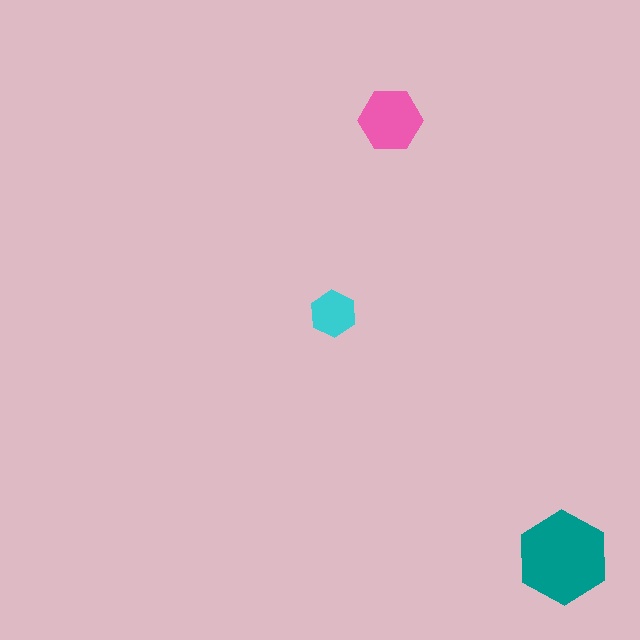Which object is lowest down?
The teal hexagon is bottommost.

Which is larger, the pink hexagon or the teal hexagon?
The teal one.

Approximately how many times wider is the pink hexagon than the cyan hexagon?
About 1.5 times wider.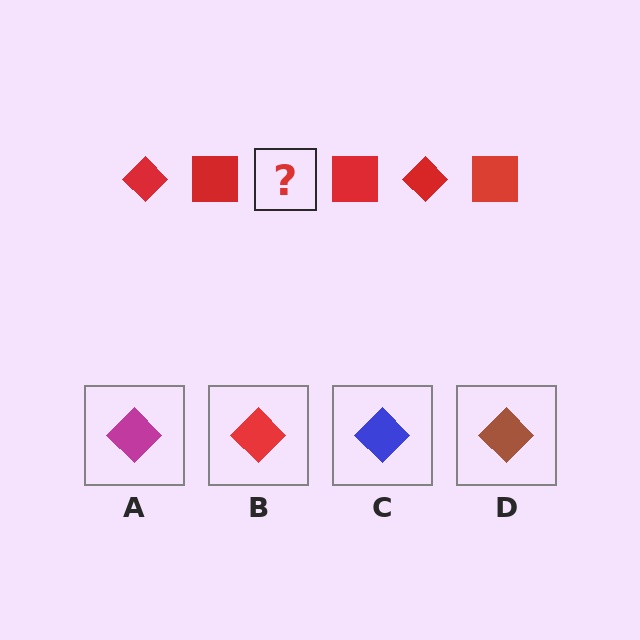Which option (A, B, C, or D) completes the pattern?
B.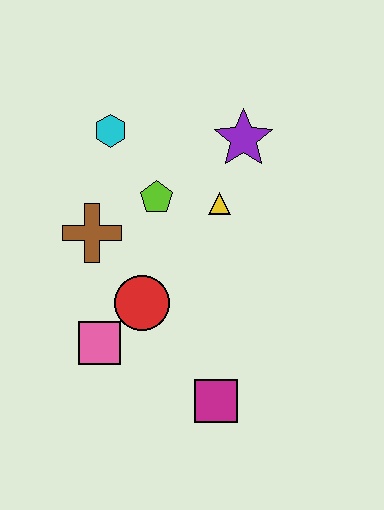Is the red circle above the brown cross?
No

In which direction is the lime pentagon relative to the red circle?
The lime pentagon is above the red circle.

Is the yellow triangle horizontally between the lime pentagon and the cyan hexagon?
No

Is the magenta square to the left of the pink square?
No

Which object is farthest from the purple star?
The magenta square is farthest from the purple star.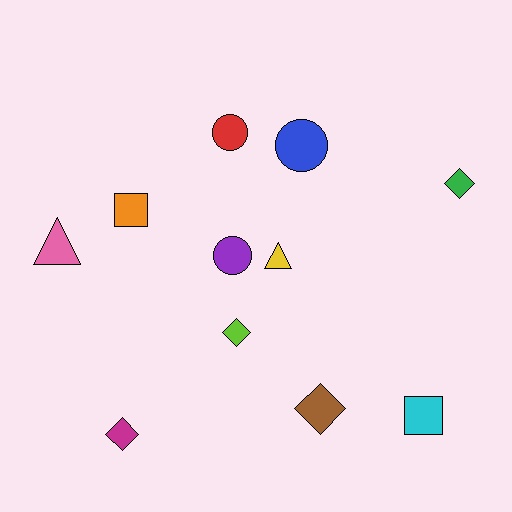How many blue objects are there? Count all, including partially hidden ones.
There is 1 blue object.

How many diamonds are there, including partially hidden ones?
There are 4 diamonds.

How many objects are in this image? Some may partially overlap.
There are 11 objects.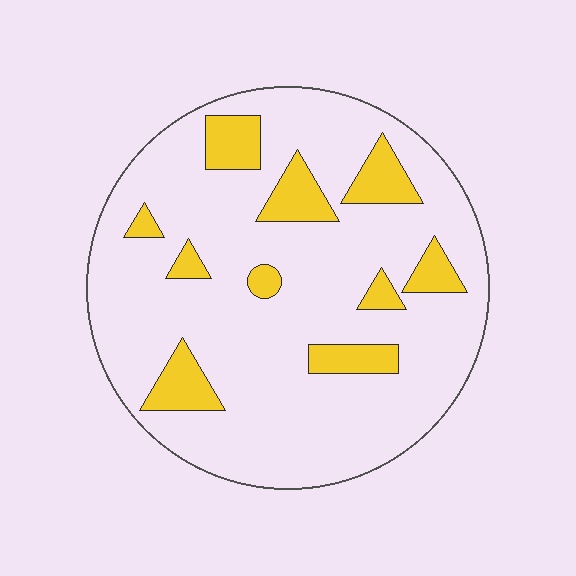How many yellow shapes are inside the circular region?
10.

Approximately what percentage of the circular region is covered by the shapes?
Approximately 15%.